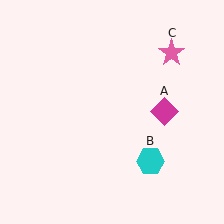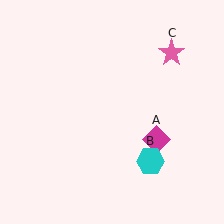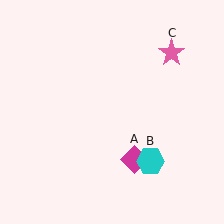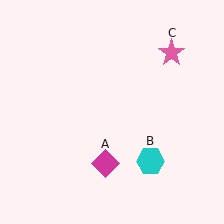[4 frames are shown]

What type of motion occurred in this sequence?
The magenta diamond (object A) rotated clockwise around the center of the scene.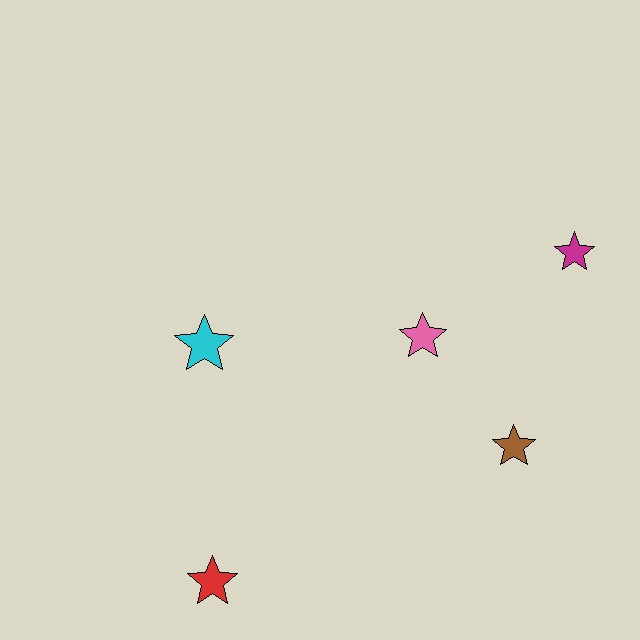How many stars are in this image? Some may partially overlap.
There are 5 stars.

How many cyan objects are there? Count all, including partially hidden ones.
There is 1 cyan object.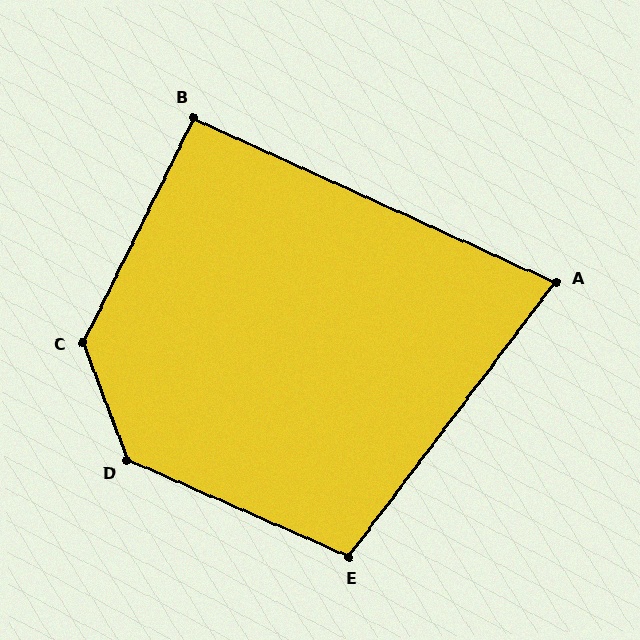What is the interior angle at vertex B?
Approximately 92 degrees (approximately right).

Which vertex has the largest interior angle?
D, at approximately 134 degrees.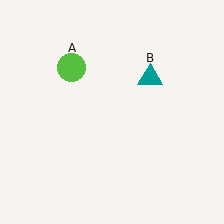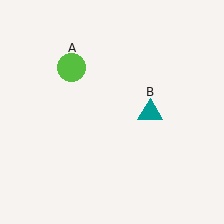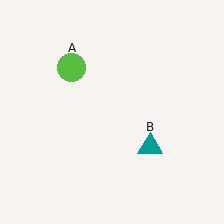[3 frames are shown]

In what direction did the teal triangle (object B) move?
The teal triangle (object B) moved down.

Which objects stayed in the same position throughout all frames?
Lime circle (object A) remained stationary.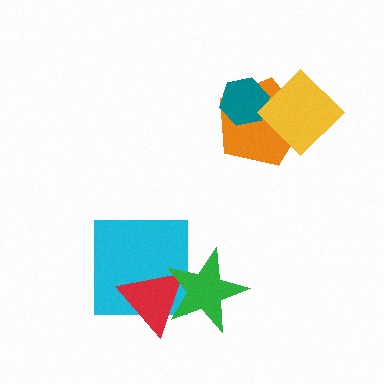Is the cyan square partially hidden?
Yes, it is partially covered by another shape.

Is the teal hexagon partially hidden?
Yes, it is partially covered by another shape.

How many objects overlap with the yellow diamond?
2 objects overlap with the yellow diamond.